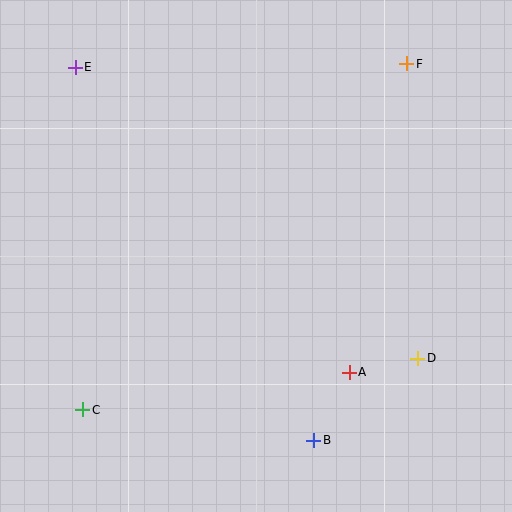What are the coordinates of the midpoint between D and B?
The midpoint between D and B is at (366, 399).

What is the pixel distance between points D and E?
The distance between D and E is 449 pixels.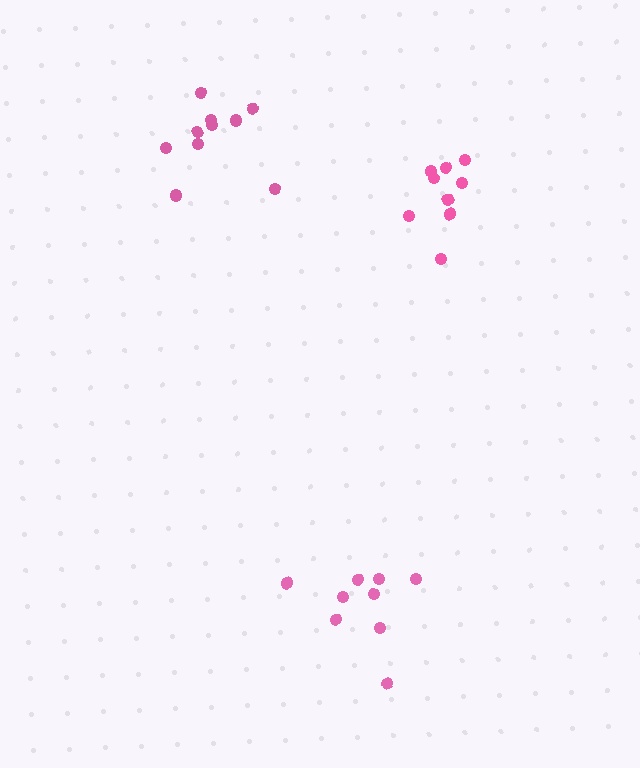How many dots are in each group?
Group 1: 9 dots, Group 2: 9 dots, Group 3: 10 dots (28 total).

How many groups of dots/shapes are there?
There are 3 groups.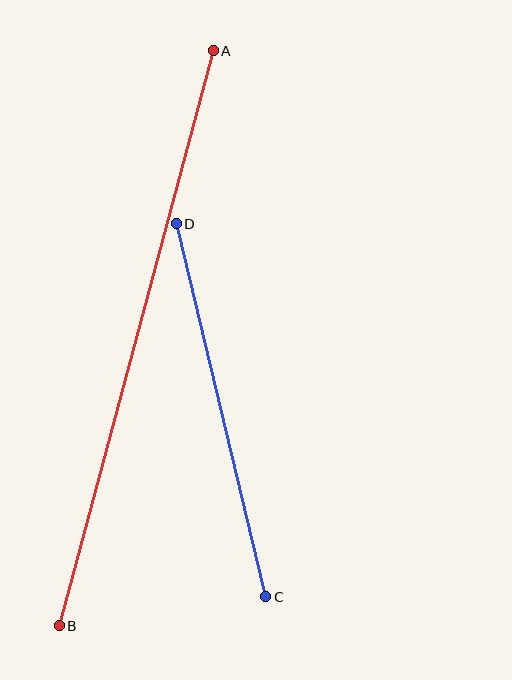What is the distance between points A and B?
The distance is approximately 595 pixels.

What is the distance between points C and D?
The distance is approximately 384 pixels.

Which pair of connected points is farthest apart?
Points A and B are farthest apart.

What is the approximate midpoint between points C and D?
The midpoint is at approximately (221, 410) pixels.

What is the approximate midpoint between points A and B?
The midpoint is at approximately (136, 338) pixels.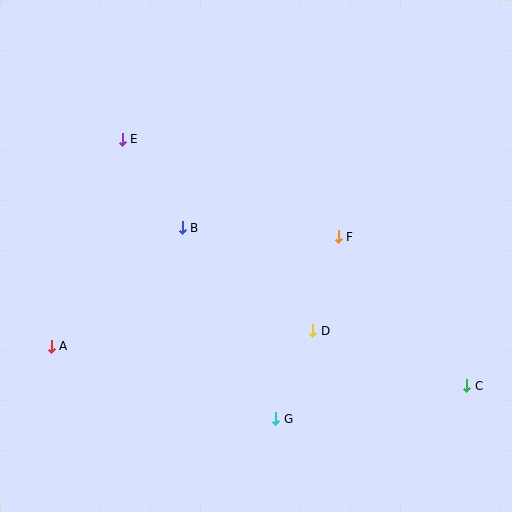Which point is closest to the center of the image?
Point B at (182, 228) is closest to the center.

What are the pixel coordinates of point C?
Point C is at (467, 386).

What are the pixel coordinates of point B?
Point B is at (182, 228).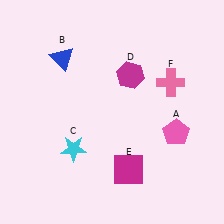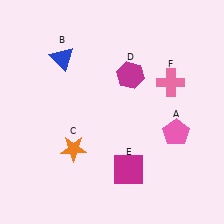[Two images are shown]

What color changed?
The star (C) changed from cyan in Image 1 to orange in Image 2.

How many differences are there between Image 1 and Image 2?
There is 1 difference between the two images.